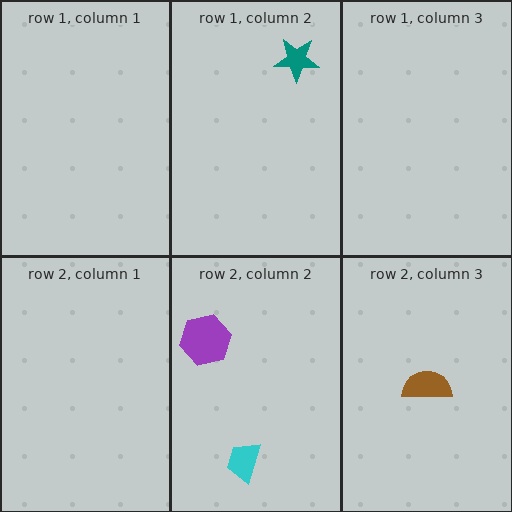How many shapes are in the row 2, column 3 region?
1.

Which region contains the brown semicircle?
The row 2, column 3 region.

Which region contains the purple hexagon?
The row 2, column 2 region.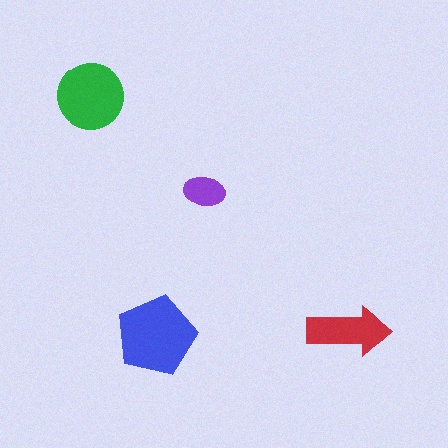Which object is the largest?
The blue pentagon.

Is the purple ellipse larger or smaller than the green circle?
Smaller.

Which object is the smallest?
The purple ellipse.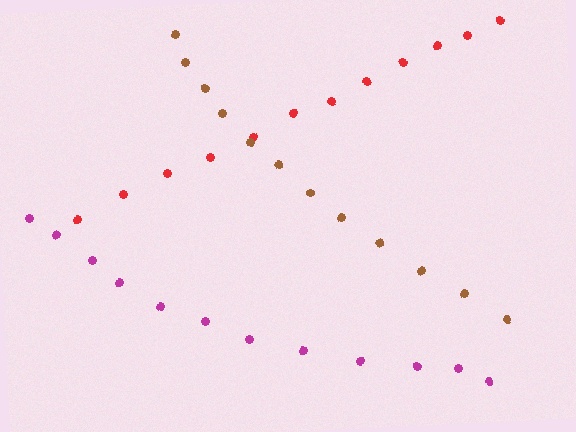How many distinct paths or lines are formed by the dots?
There are 3 distinct paths.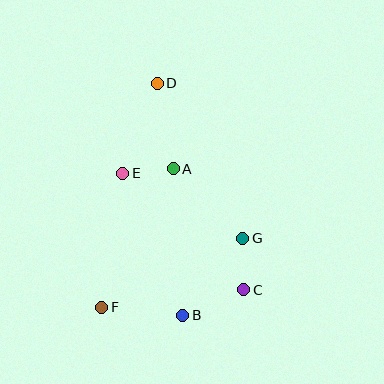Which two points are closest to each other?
Points A and E are closest to each other.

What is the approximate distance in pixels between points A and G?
The distance between A and G is approximately 98 pixels.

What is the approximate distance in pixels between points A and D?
The distance between A and D is approximately 87 pixels.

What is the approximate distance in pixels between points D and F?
The distance between D and F is approximately 231 pixels.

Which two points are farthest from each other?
Points B and D are farthest from each other.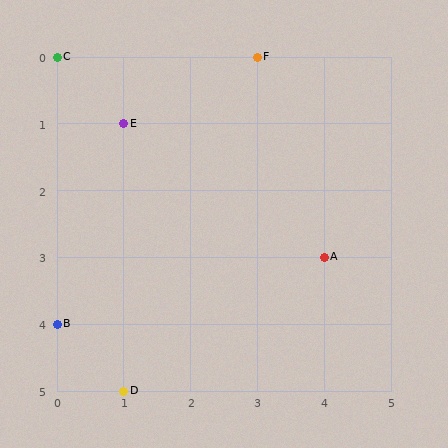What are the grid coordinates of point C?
Point C is at grid coordinates (0, 0).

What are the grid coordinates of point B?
Point B is at grid coordinates (0, 4).